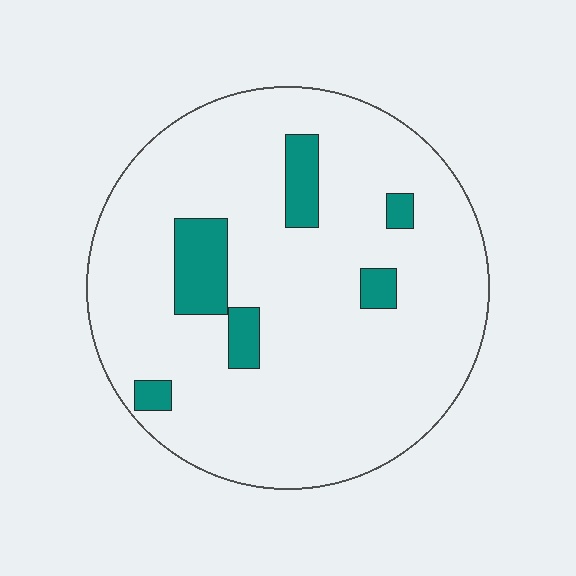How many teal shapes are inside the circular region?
6.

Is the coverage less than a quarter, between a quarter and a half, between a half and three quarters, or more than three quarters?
Less than a quarter.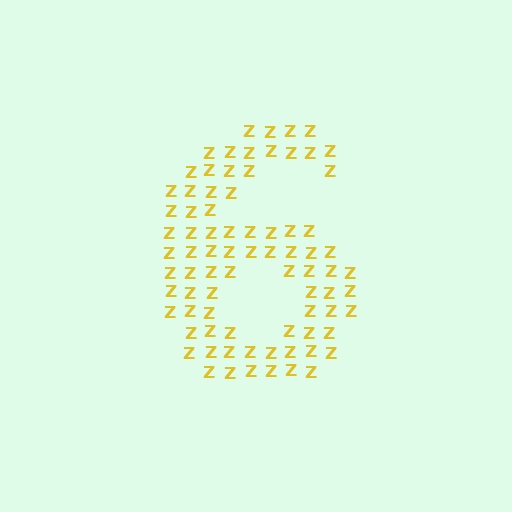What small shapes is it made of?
It is made of small letter Z's.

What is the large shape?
The large shape is the digit 6.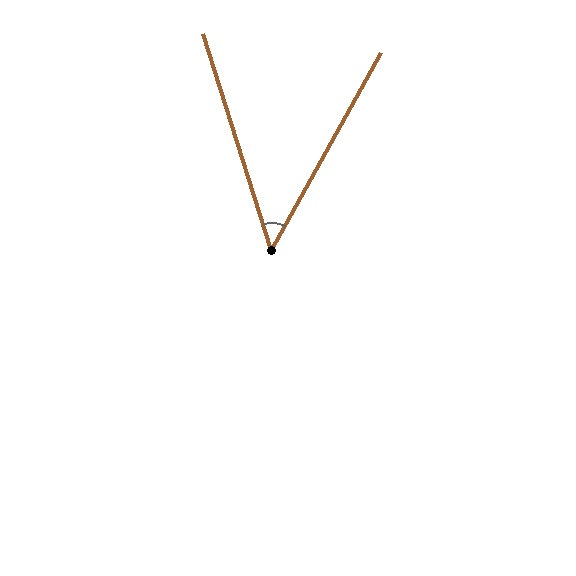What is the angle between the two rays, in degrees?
Approximately 47 degrees.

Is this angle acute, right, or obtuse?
It is acute.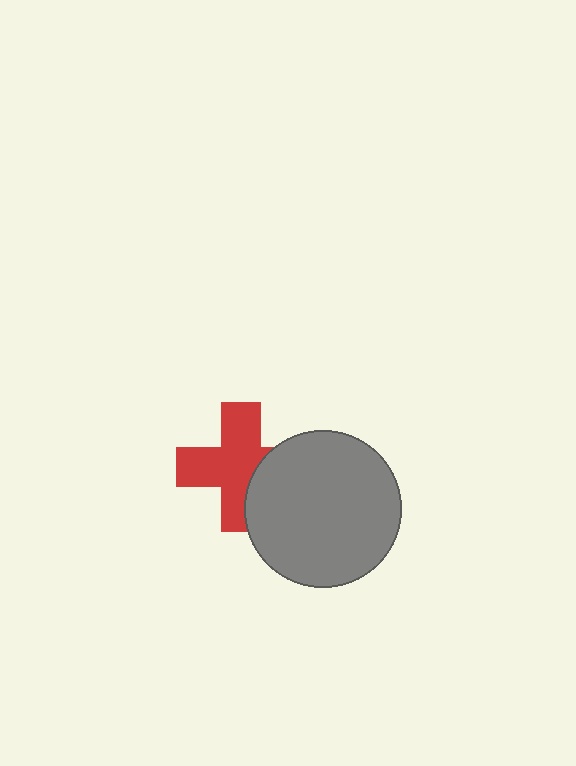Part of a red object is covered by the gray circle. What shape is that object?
It is a cross.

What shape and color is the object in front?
The object in front is a gray circle.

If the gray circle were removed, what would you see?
You would see the complete red cross.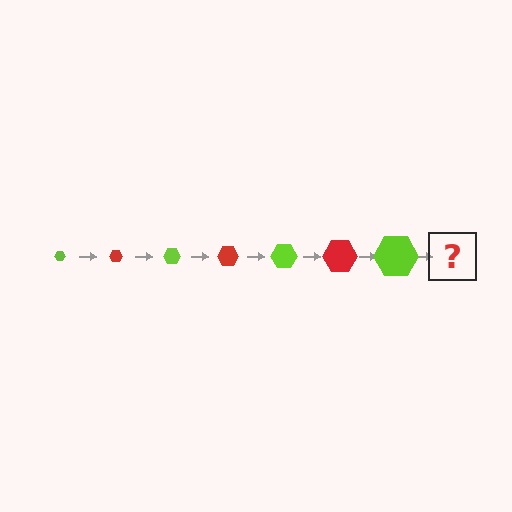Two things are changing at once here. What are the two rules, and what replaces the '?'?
The two rules are that the hexagon grows larger each step and the color cycles through lime and red. The '?' should be a red hexagon, larger than the previous one.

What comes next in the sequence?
The next element should be a red hexagon, larger than the previous one.